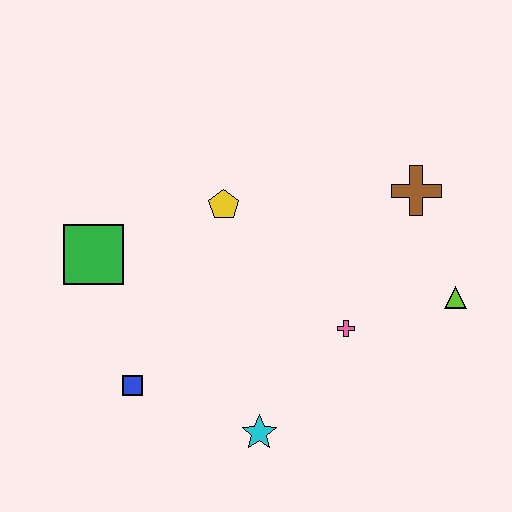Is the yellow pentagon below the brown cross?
Yes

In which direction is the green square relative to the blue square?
The green square is above the blue square.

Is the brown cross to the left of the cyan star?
No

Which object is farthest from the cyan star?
The brown cross is farthest from the cyan star.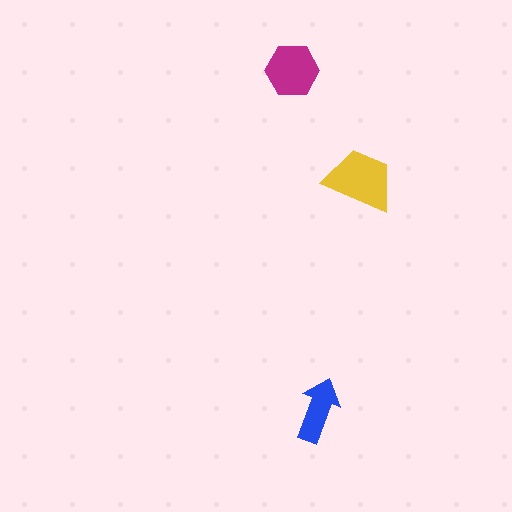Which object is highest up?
The magenta hexagon is topmost.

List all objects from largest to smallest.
The yellow trapezoid, the magenta hexagon, the blue arrow.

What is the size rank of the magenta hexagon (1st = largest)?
2nd.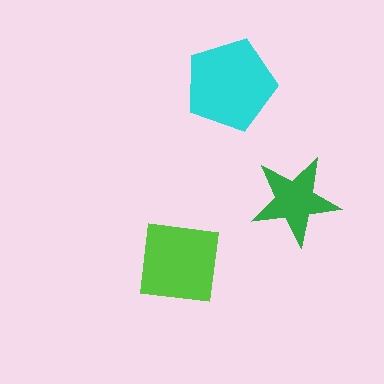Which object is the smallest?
The green star.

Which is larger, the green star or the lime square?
The lime square.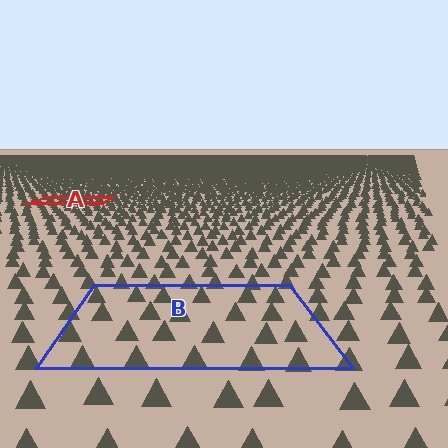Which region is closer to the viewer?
Region B is closer. The texture elements there are larger and more spread out.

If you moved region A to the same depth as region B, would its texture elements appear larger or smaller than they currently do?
They would appear larger. At a closer depth, the same texture elements are projected at a bigger on-screen size.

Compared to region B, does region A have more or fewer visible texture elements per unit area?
Region A has more texture elements per unit area — they are packed more densely because it is farther away.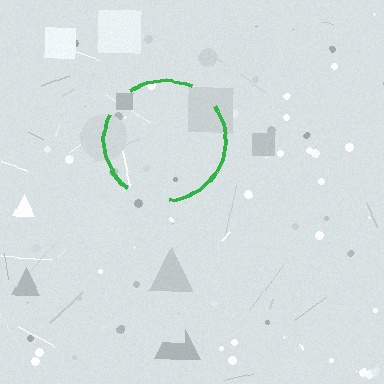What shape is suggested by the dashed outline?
The dashed outline suggests a circle.